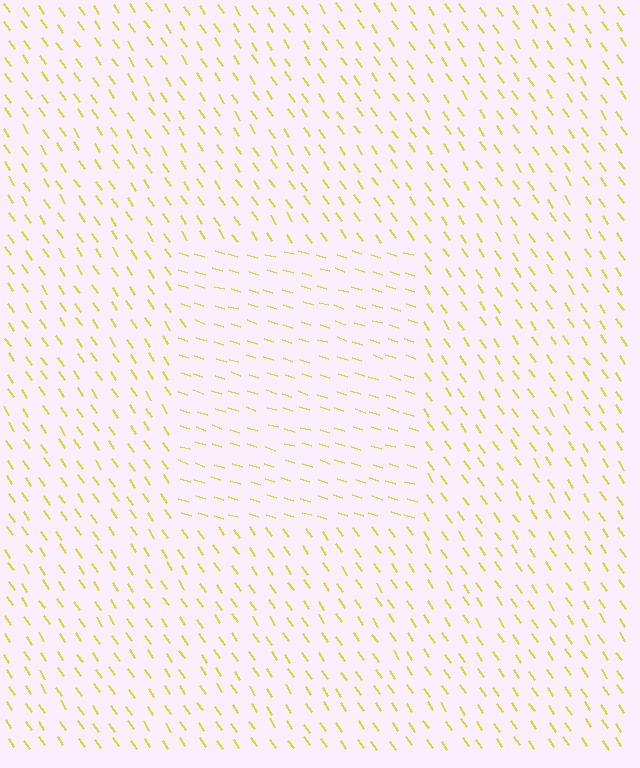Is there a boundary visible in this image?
Yes, there is a texture boundary formed by a change in line orientation.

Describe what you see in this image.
The image is filled with small yellow line segments. A rectangle region in the image has lines oriented differently from the surrounding lines, creating a visible texture boundary.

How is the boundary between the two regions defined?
The boundary is defined purely by a change in line orientation (approximately 37 degrees difference). All lines are the same color and thickness.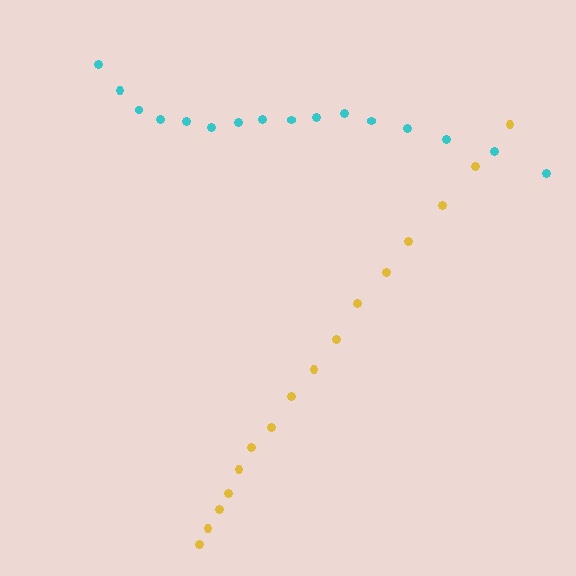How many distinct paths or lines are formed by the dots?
There are 2 distinct paths.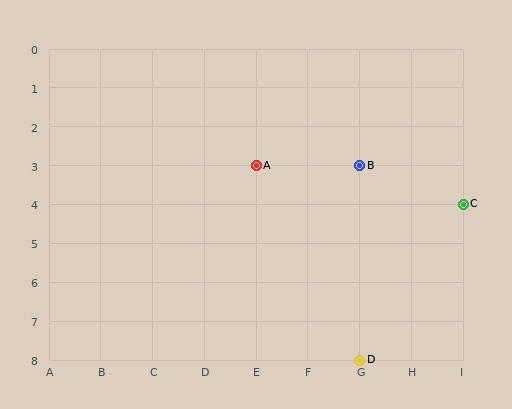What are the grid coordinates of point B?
Point B is at grid coordinates (G, 3).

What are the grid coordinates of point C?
Point C is at grid coordinates (I, 4).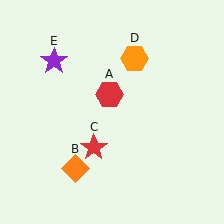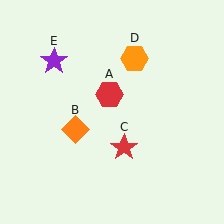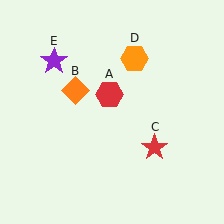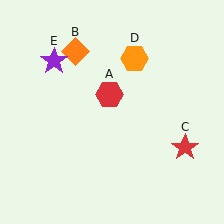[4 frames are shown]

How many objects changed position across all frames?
2 objects changed position: orange diamond (object B), red star (object C).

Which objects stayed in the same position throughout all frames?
Red hexagon (object A) and orange hexagon (object D) and purple star (object E) remained stationary.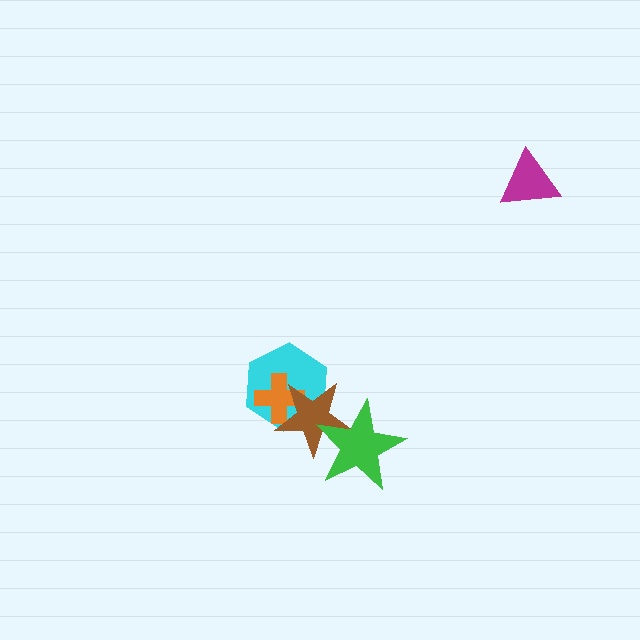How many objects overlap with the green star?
1 object overlaps with the green star.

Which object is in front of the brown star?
The green star is in front of the brown star.